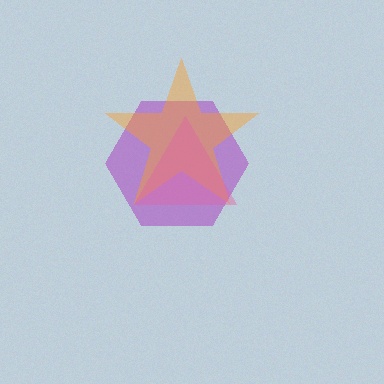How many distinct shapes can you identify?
There are 3 distinct shapes: a purple hexagon, an orange star, a pink triangle.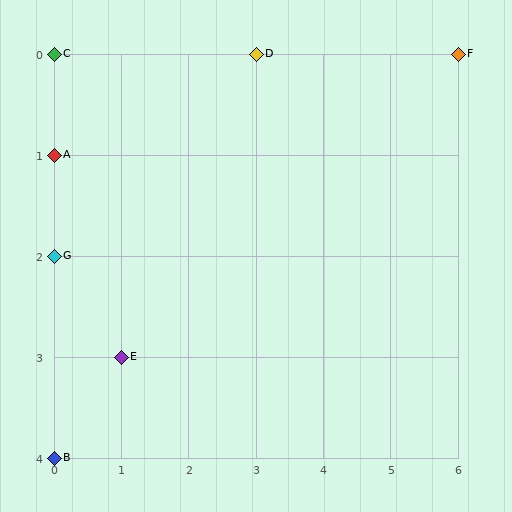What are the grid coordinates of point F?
Point F is at grid coordinates (6, 0).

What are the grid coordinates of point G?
Point G is at grid coordinates (0, 2).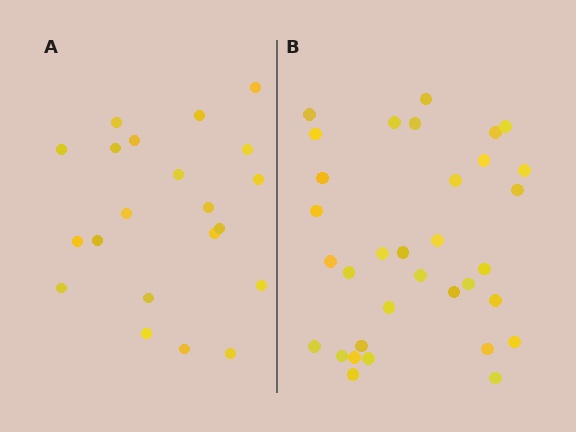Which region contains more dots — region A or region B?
Region B (the right region) has more dots.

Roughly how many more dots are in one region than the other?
Region B has roughly 12 or so more dots than region A.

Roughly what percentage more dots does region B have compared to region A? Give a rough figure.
About 55% more.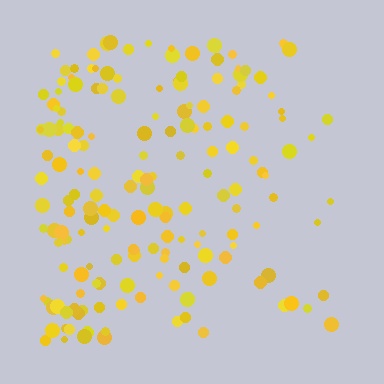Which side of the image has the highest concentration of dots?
The left.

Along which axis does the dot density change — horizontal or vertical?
Horizontal.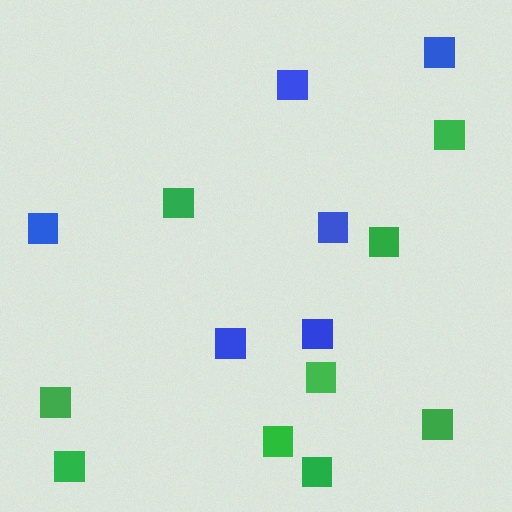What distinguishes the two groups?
There are 2 groups: one group of green squares (9) and one group of blue squares (6).